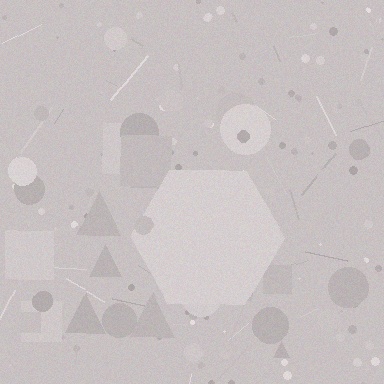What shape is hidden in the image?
A hexagon is hidden in the image.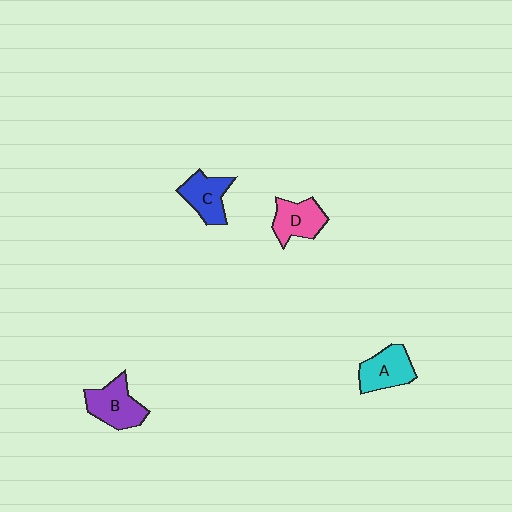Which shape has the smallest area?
Shape C (blue).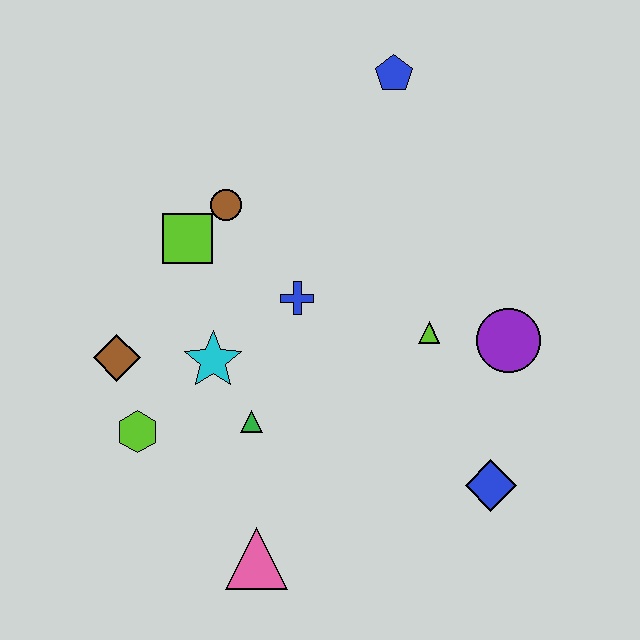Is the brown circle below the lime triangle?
No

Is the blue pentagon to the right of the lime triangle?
No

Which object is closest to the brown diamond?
The lime hexagon is closest to the brown diamond.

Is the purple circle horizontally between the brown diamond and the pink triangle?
No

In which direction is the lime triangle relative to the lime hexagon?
The lime triangle is to the right of the lime hexagon.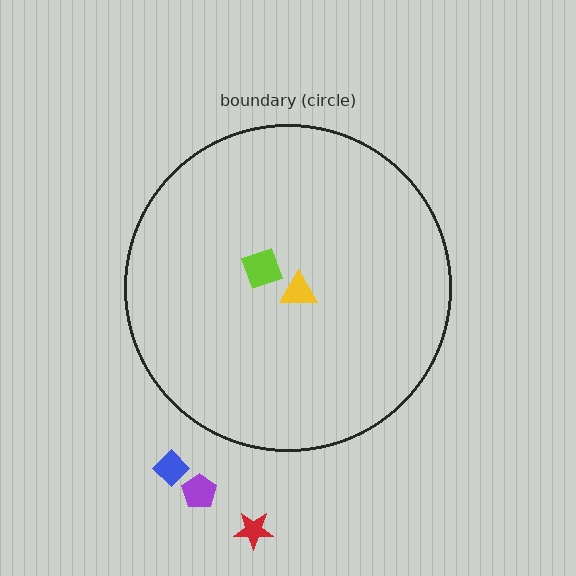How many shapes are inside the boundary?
2 inside, 3 outside.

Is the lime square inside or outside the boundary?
Inside.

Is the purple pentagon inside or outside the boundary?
Outside.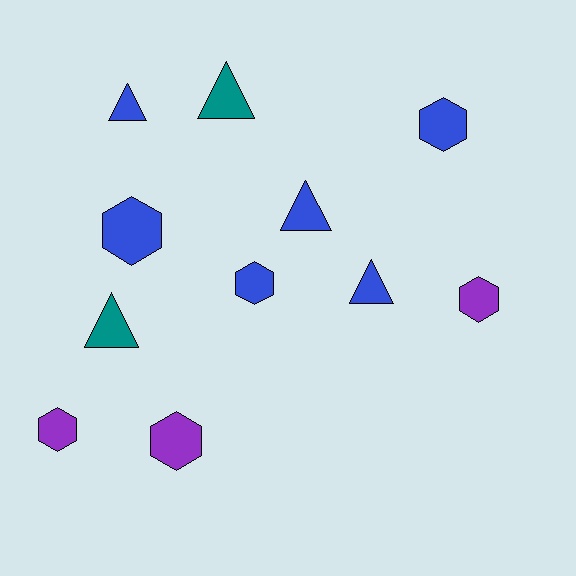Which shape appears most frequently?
Hexagon, with 6 objects.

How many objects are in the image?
There are 11 objects.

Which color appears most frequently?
Blue, with 6 objects.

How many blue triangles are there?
There are 3 blue triangles.